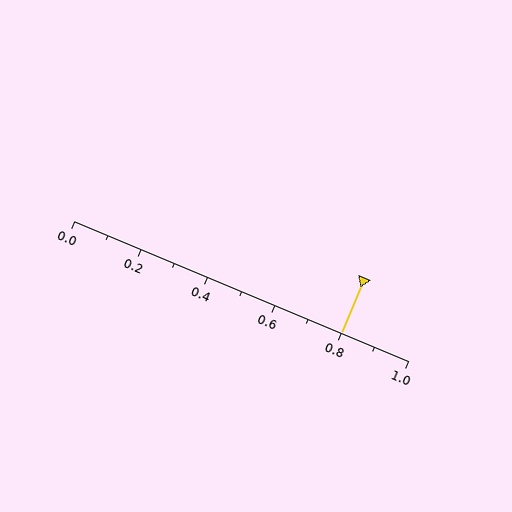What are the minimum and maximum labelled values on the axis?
The axis runs from 0.0 to 1.0.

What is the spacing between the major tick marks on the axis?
The major ticks are spaced 0.2 apart.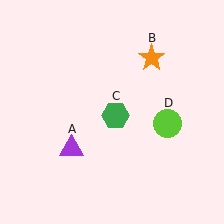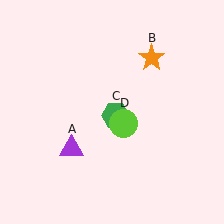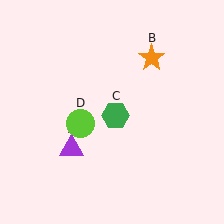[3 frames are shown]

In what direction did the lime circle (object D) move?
The lime circle (object D) moved left.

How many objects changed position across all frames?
1 object changed position: lime circle (object D).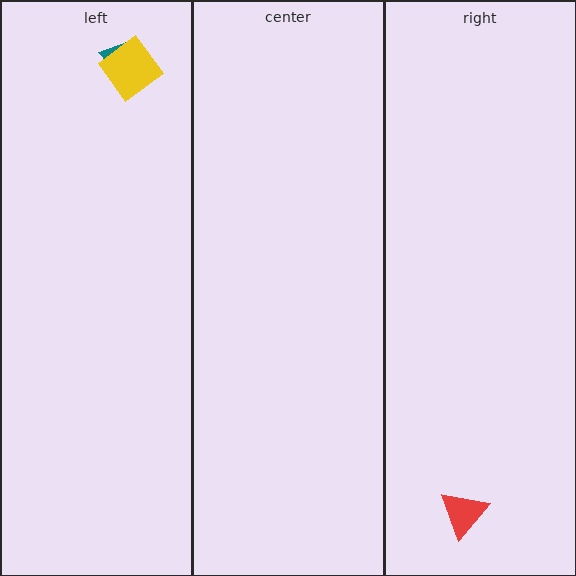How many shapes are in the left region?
2.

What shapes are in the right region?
The red triangle.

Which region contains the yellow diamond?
The left region.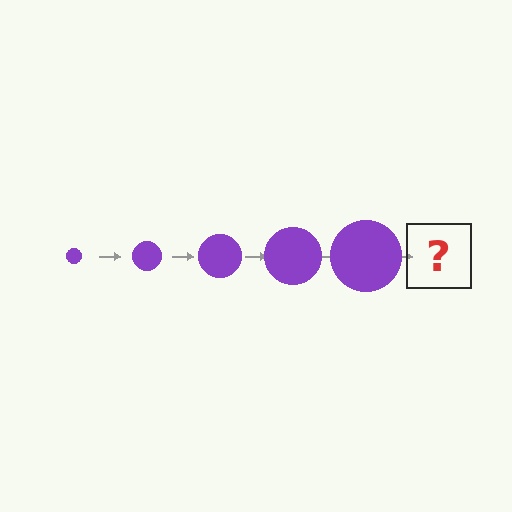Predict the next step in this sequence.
The next step is a purple circle, larger than the previous one.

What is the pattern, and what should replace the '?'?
The pattern is that the circle gets progressively larger each step. The '?' should be a purple circle, larger than the previous one.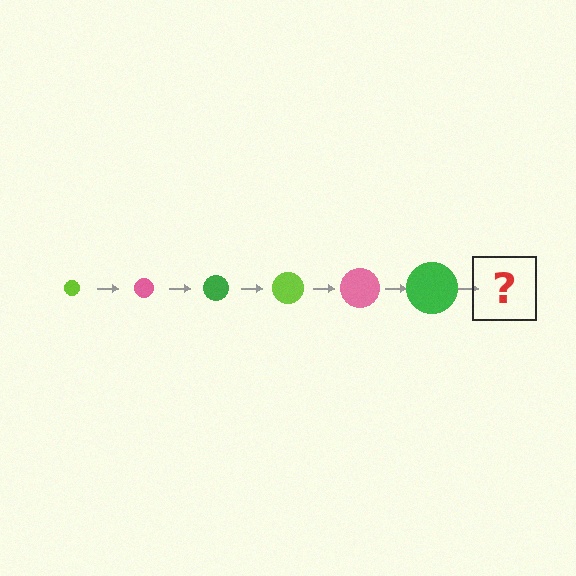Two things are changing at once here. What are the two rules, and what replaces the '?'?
The two rules are that the circle grows larger each step and the color cycles through lime, pink, and green. The '?' should be a lime circle, larger than the previous one.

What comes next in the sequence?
The next element should be a lime circle, larger than the previous one.